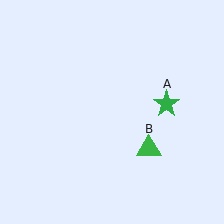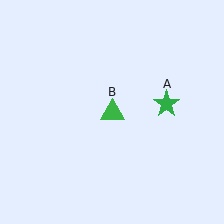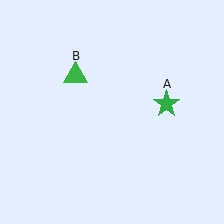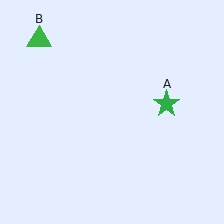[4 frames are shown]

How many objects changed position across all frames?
1 object changed position: green triangle (object B).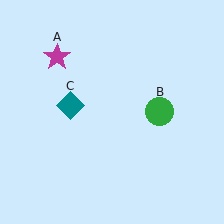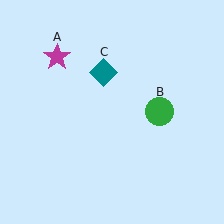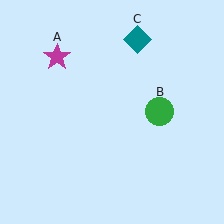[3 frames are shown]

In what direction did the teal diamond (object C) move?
The teal diamond (object C) moved up and to the right.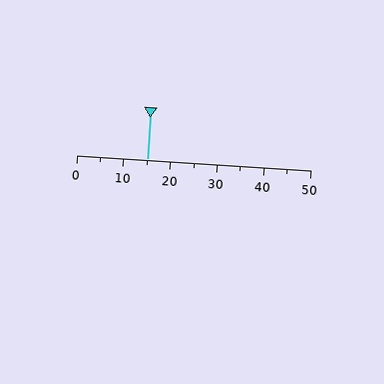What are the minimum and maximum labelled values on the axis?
The axis runs from 0 to 50.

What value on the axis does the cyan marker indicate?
The marker indicates approximately 15.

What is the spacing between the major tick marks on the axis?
The major ticks are spaced 10 apart.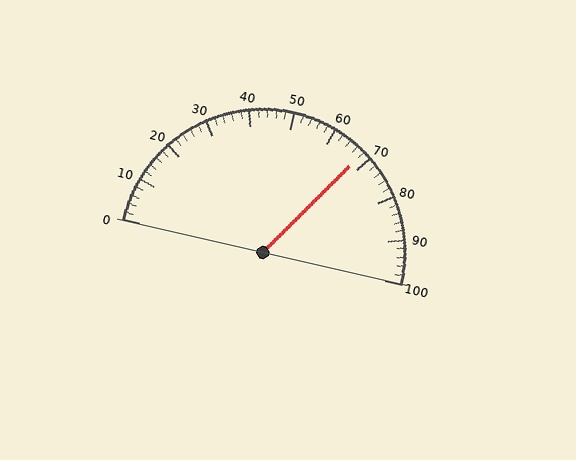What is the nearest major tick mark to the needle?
The nearest major tick mark is 70.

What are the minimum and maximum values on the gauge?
The gauge ranges from 0 to 100.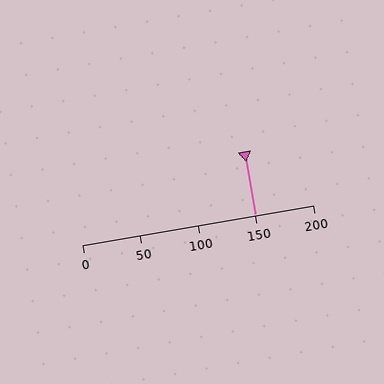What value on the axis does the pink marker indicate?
The marker indicates approximately 150.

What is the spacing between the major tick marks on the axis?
The major ticks are spaced 50 apart.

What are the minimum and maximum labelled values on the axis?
The axis runs from 0 to 200.